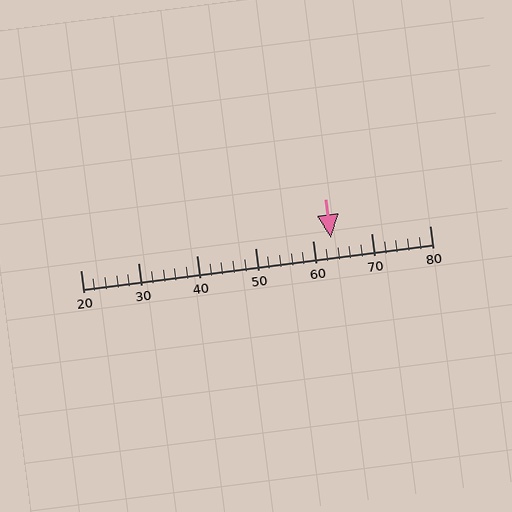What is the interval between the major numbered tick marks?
The major tick marks are spaced 10 units apart.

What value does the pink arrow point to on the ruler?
The pink arrow points to approximately 63.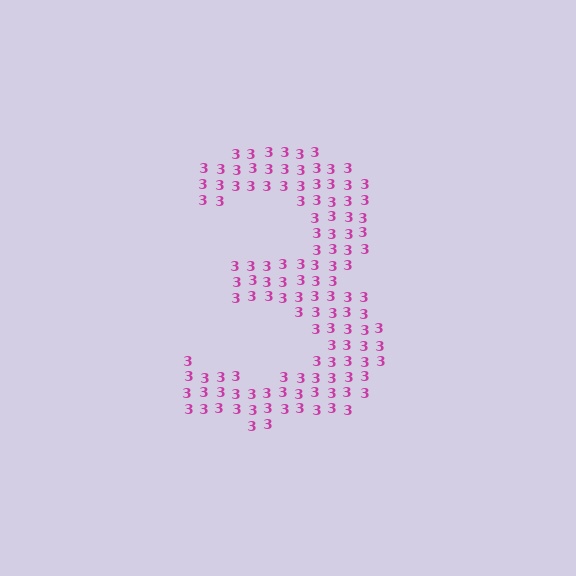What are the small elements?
The small elements are digit 3's.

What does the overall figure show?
The overall figure shows the digit 3.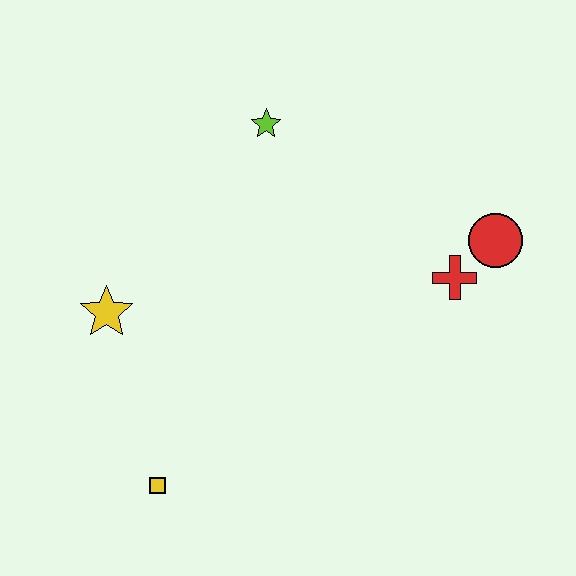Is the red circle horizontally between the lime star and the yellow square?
No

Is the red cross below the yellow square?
No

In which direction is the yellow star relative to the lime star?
The yellow star is below the lime star.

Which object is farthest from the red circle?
The yellow square is farthest from the red circle.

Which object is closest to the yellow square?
The yellow star is closest to the yellow square.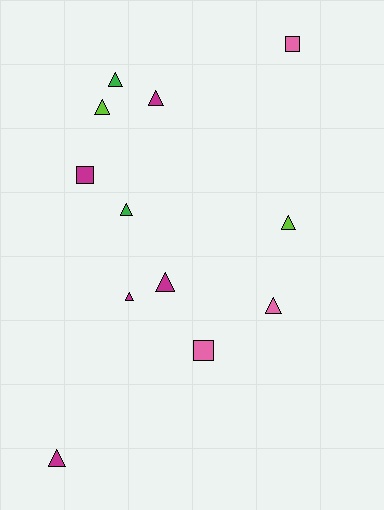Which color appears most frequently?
Magenta, with 5 objects.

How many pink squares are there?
There are 2 pink squares.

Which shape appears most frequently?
Triangle, with 9 objects.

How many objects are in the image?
There are 12 objects.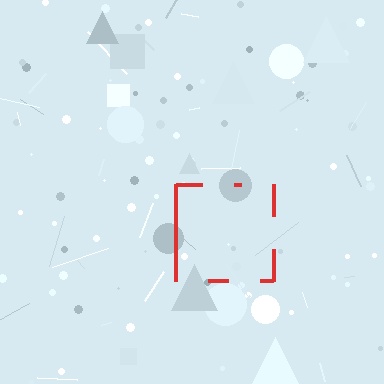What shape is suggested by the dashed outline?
The dashed outline suggests a square.